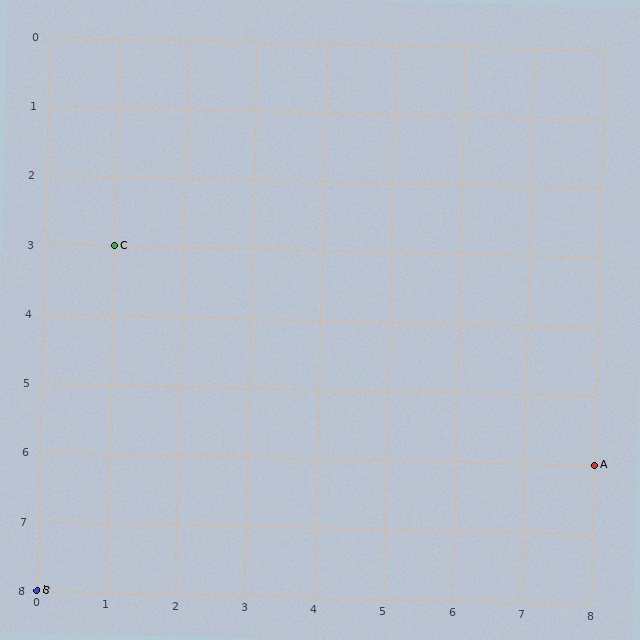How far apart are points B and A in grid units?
Points B and A are 8 columns and 2 rows apart (about 8.2 grid units diagonally).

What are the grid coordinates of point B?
Point B is at grid coordinates (0, 8).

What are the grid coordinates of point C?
Point C is at grid coordinates (1, 3).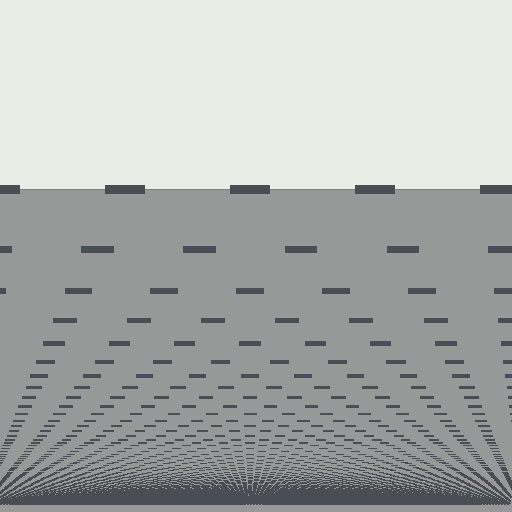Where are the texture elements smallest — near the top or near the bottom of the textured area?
Near the bottom.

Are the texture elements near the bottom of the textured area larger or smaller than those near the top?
Smaller. The gradient is inverted — elements near the bottom are smaller and denser.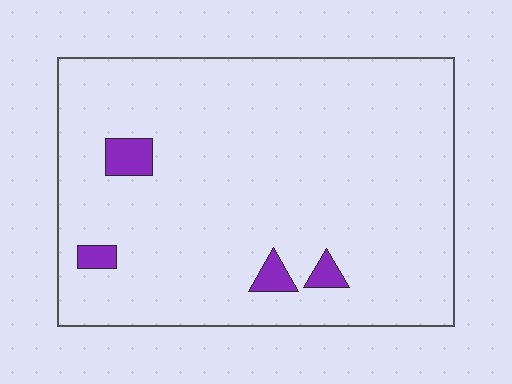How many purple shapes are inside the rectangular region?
4.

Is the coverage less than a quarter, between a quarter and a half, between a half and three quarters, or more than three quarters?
Less than a quarter.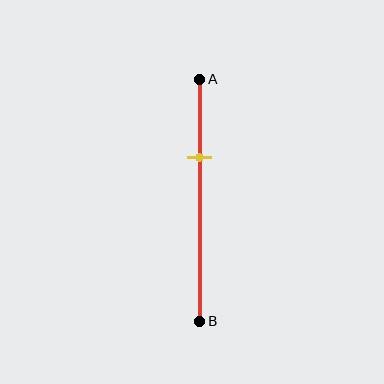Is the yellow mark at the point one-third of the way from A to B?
Yes, the mark is approximately at the one-third point.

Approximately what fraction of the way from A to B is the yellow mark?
The yellow mark is approximately 30% of the way from A to B.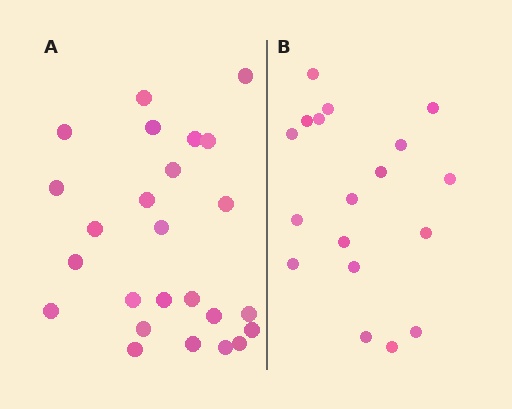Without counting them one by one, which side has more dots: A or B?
Region A (the left region) has more dots.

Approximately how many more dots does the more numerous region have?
Region A has roughly 8 or so more dots than region B.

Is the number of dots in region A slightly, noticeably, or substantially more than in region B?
Region A has noticeably more, but not dramatically so. The ratio is roughly 1.4 to 1.